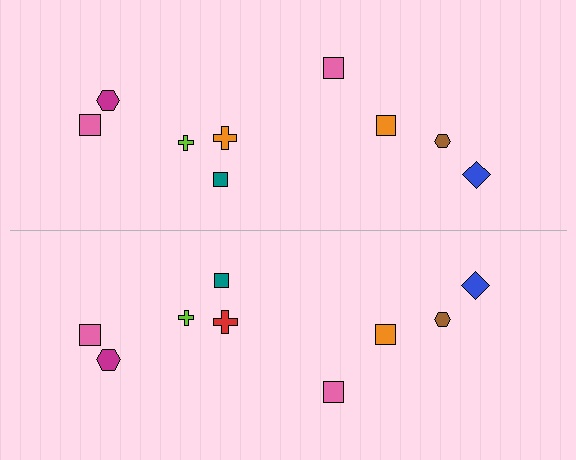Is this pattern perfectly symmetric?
No, the pattern is not perfectly symmetric. The red cross on the bottom side breaks the symmetry — its mirror counterpart is orange.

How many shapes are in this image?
There are 18 shapes in this image.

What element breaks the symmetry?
The red cross on the bottom side breaks the symmetry — its mirror counterpart is orange.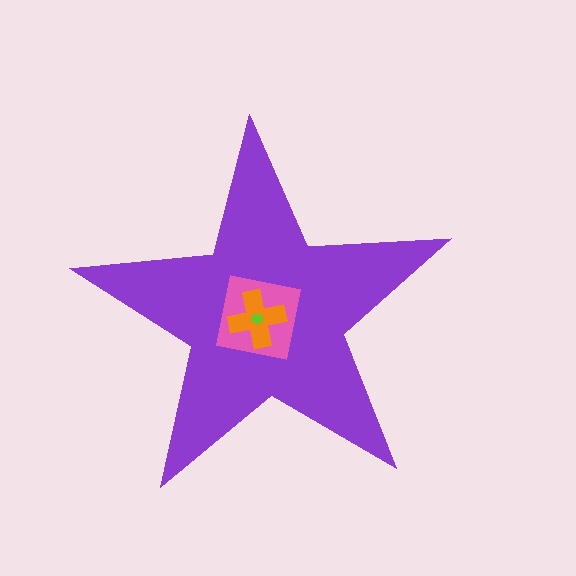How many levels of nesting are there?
4.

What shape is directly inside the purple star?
The pink square.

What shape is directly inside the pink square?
The orange cross.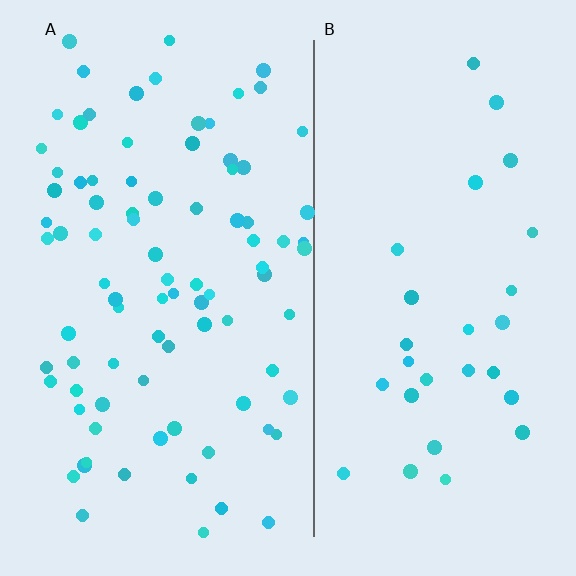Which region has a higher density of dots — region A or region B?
A (the left).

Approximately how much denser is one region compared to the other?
Approximately 3.0× — region A over region B.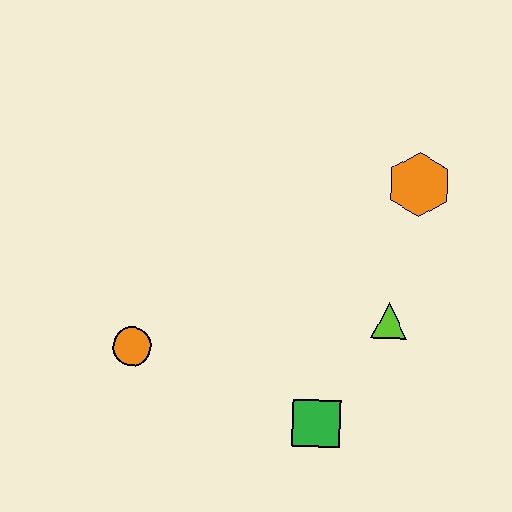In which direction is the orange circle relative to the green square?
The orange circle is to the left of the green square.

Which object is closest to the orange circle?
The green square is closest to the orange circle.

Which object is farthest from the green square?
The orange hexagon is farthest from the green square.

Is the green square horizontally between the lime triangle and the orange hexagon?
No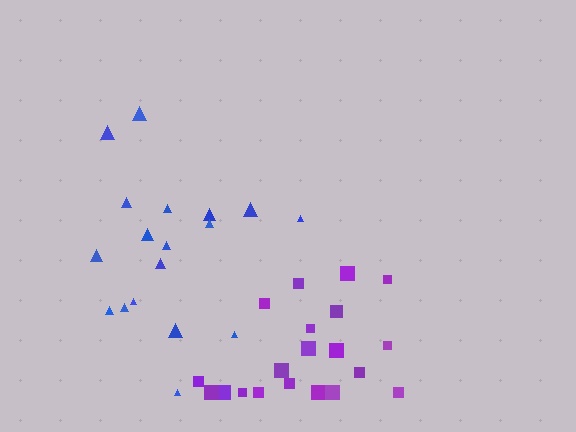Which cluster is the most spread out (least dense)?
Purple.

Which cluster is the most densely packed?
Blue.